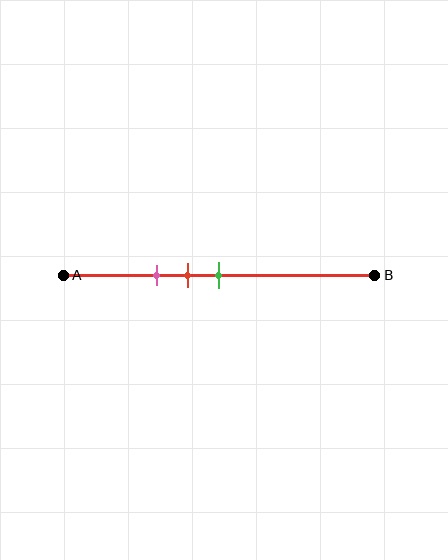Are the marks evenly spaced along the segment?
Yes, the marks are approximately evenly spaced.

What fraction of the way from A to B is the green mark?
The green mark is approximately 50% (0.5) of the way from A to B.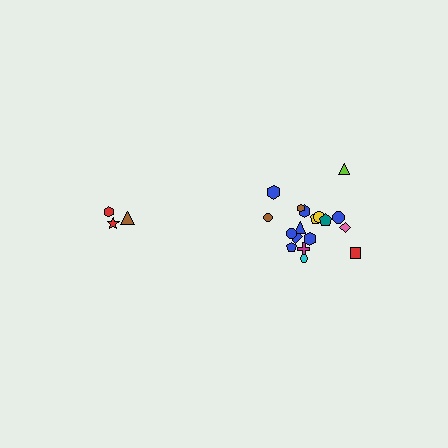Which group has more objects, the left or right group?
The right group.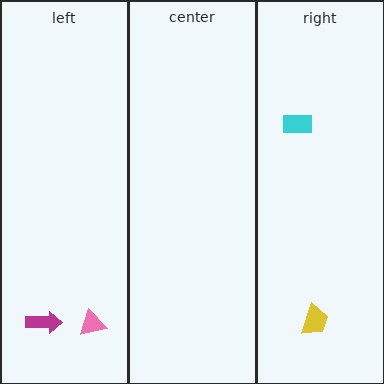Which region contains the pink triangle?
The left region.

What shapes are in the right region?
The yellow trapezoid, the cyan rectangle.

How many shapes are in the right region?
2.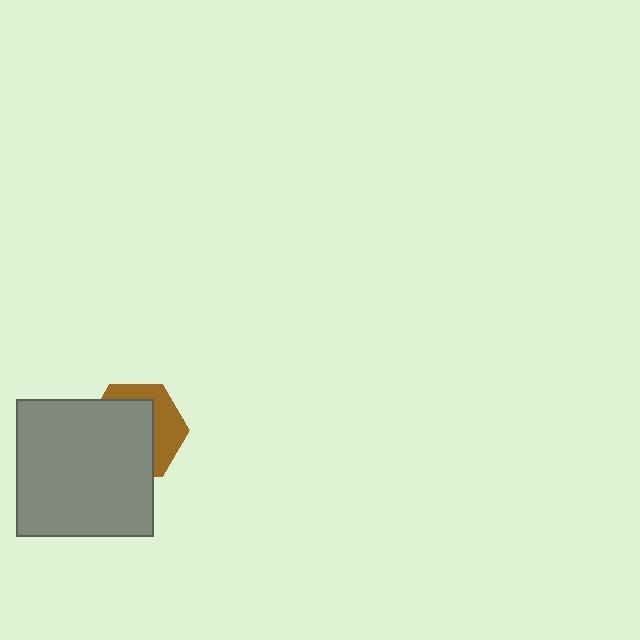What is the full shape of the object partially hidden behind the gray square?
The partially hidden object is a brown hexagon.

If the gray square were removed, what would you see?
You would see the complete brown hexagon.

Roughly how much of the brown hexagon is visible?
A small part of it is visible (roughly 39%).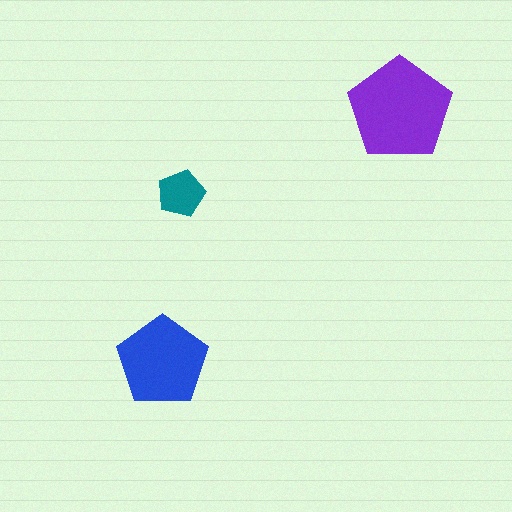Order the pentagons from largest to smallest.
the purple one, the blue one, the teal one.